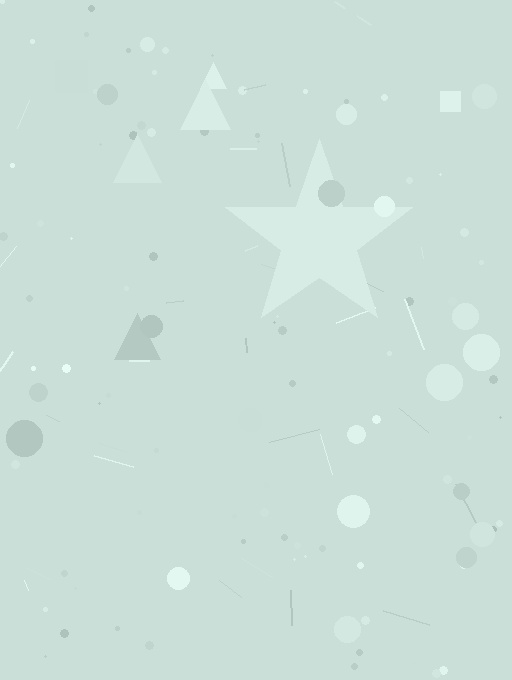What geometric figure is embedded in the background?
A star is embedded in the background.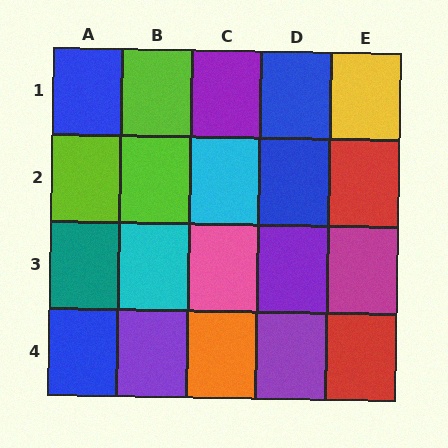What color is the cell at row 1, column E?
Yellow.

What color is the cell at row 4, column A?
Blue.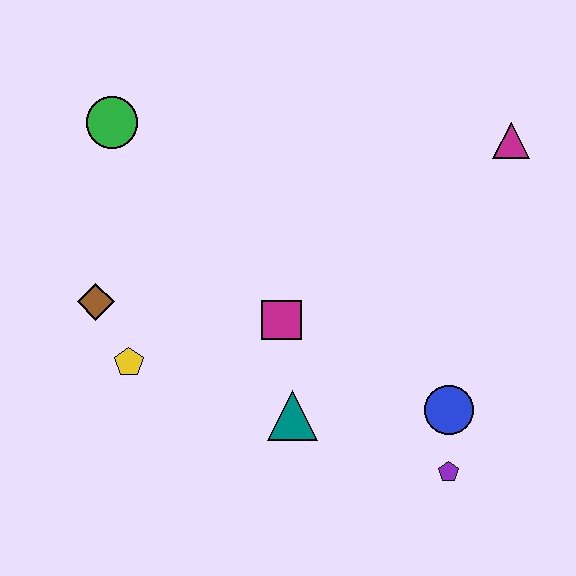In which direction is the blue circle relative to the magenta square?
The blue circle is to the right of the magenta square.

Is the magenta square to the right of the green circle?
Yes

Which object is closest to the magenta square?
The teal triangle is closest to the magenta square.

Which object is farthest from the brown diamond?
The magenta triangle is farthest from the brown diamond.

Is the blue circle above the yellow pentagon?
No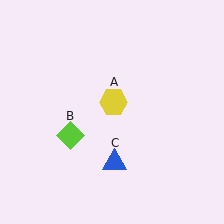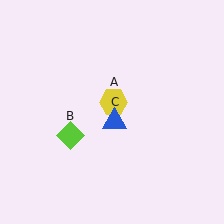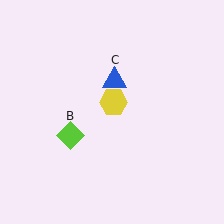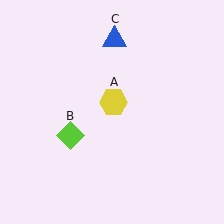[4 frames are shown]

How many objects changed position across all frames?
1 object changed position: blue triangle (object C).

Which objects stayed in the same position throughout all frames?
Yellow hexagon (object A) and lime diamond (object B) remained stationary.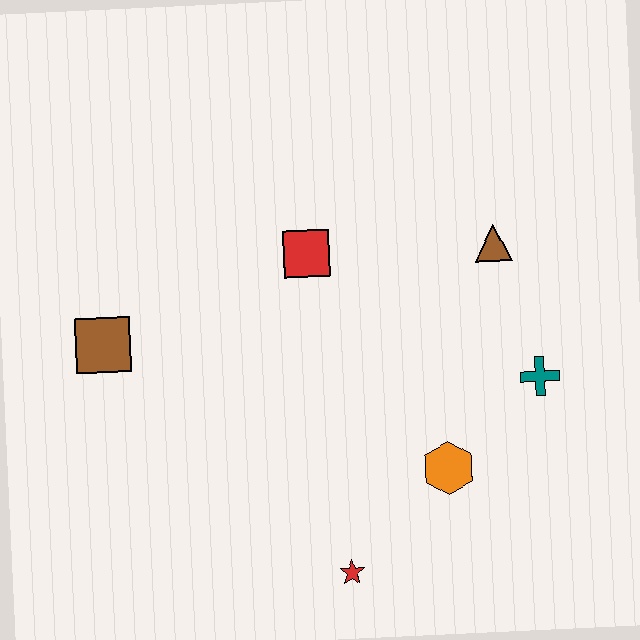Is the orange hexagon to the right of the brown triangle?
No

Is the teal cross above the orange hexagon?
Yes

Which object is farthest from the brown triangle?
The brown square is farthest from the brown triangle.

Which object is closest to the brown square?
The red square is closest to the brown square.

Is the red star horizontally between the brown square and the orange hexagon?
Yes